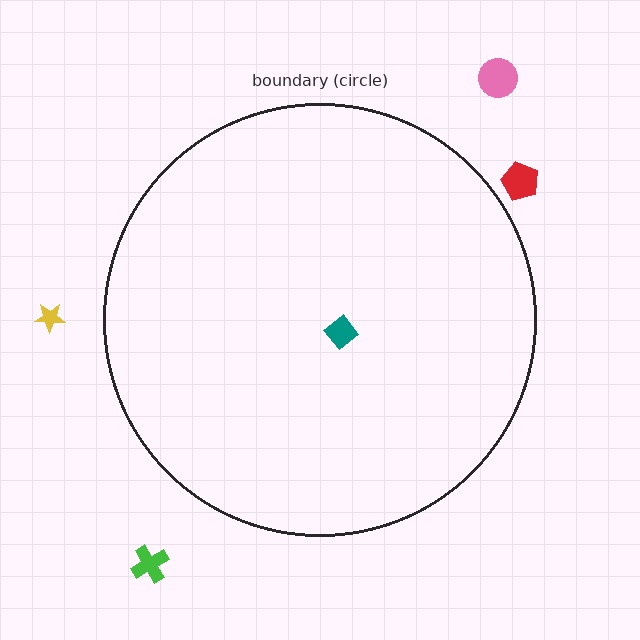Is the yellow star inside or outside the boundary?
Outside.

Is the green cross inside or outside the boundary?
Outside.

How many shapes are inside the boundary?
1 inside, 4 outside.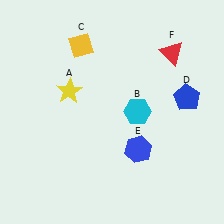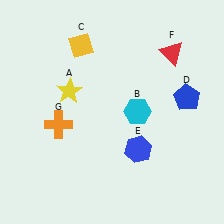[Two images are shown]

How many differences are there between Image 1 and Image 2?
There is 1 difference between the two images.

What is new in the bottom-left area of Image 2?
An orange cross (G) was added in the bottom-left area of Image 2.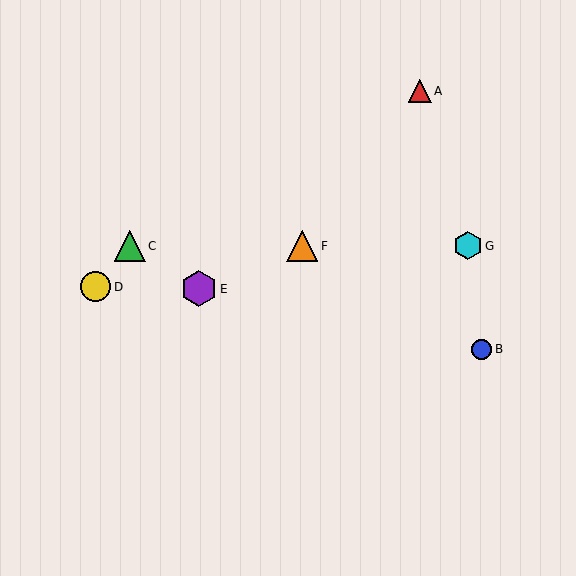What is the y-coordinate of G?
Object G is at y≈246.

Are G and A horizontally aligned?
No, G is at y≈246 and A is at y≈91.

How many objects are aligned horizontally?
3 objects (C, F, G) are aligned horizontally.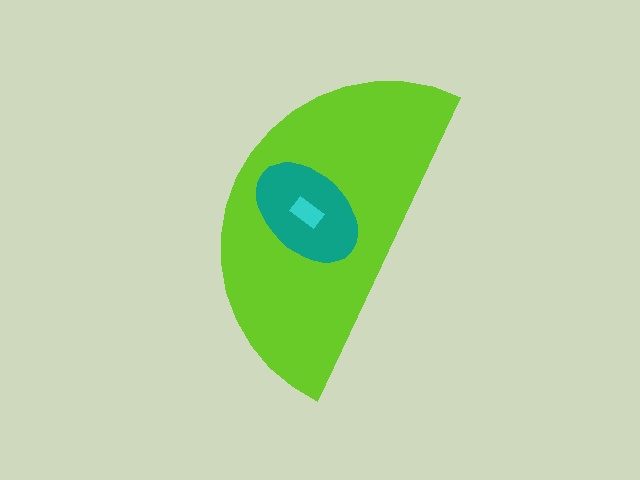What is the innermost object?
The cyan rectangle.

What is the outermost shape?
The lime semicircle.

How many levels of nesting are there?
3.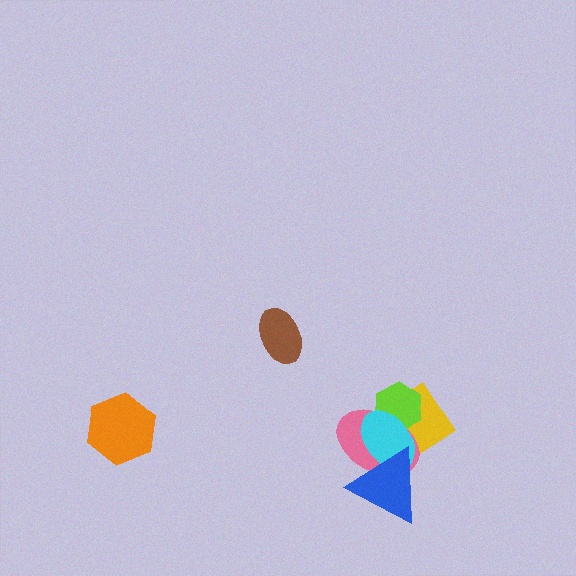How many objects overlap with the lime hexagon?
3 objects overlap with the lime hexagon.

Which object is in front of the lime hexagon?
The cyan ellipse is in front of the lime hexagon.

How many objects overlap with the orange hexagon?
0 objects overlap with the orange hexagon.